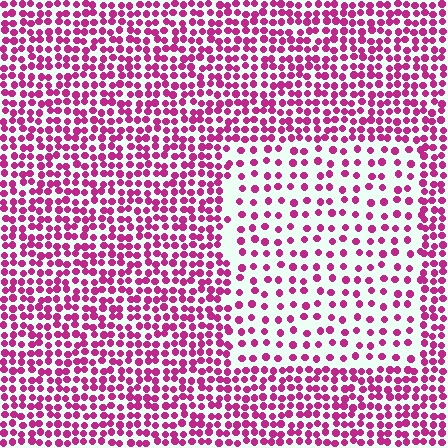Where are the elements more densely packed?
The elements are more densely packed outside the rectangle boundary.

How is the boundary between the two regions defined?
The boundary is defined by a change in element density (approximately 2.1x ratio). All elements are the same color, size, and shape.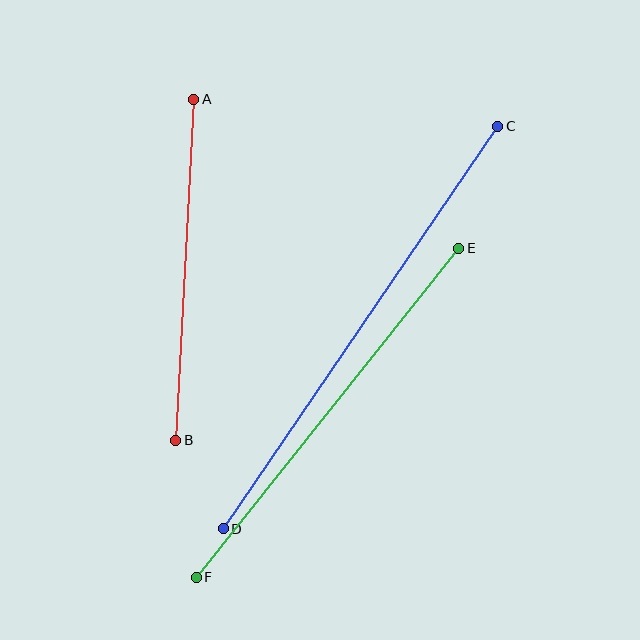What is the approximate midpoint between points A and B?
The midpoint is at approximately (185, 270) pixels.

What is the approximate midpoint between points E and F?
The midpoint is at approximately (327, 413) pixels.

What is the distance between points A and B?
The distance is approximately 341 pixels.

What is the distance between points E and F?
The distance is approximately 421 pixels.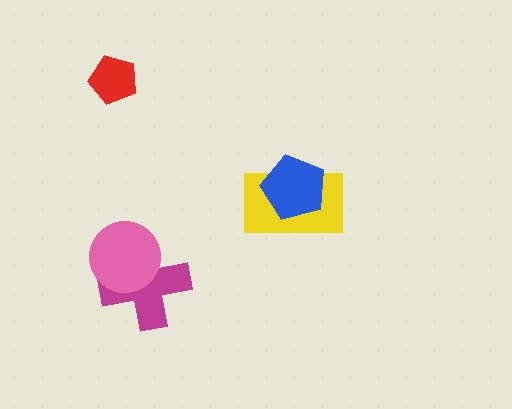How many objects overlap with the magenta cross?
1 object overlaps with the magenta cross.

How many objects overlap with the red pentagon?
0 objects overlap with the red pentagon.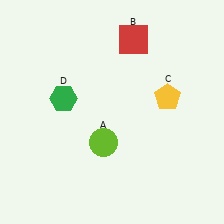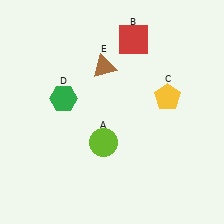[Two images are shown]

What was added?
A brown triangle (E) was added in Image 2.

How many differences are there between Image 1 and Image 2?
There is 1 difference between the two images.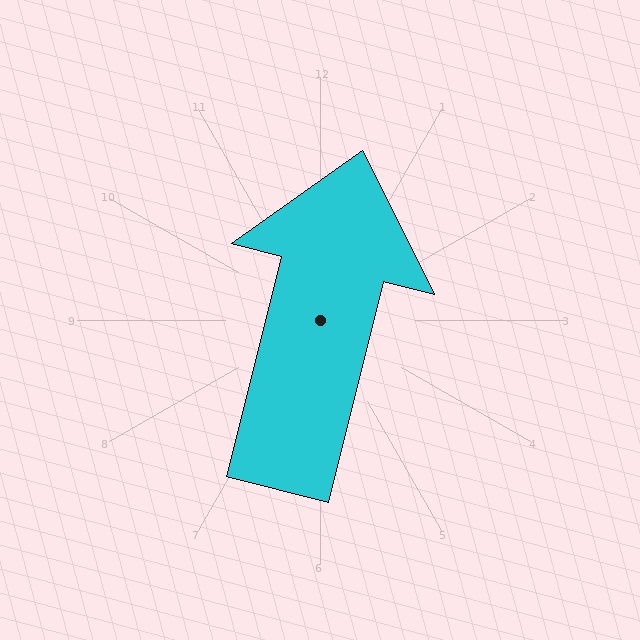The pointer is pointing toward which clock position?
Roughly 12 o'clock.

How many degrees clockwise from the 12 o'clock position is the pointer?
Approximately 14 degrees.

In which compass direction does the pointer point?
North.